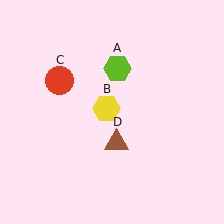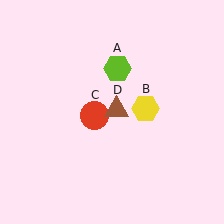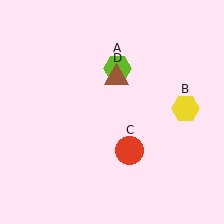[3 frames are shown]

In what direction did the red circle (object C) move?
The red circle (object C) moved down and to the right.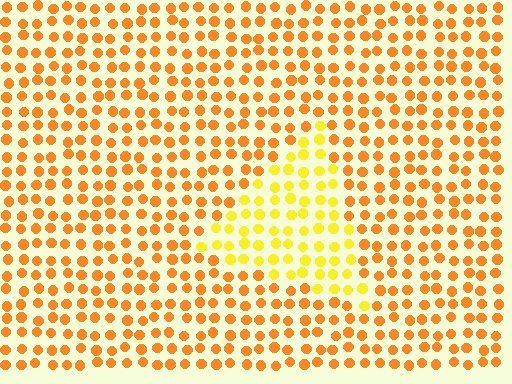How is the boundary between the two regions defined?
The boundary is defined purely by a slight shift in hue (about 30 degrees). Spacing, size, and orientation are identical on both sides.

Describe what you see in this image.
The image is filled with small orange elements in a uniform arrangement. A triangle-shaped region is visible where the elements are tinted to a slightly different hue, forming a subtle color boundary.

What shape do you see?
I see a triangle.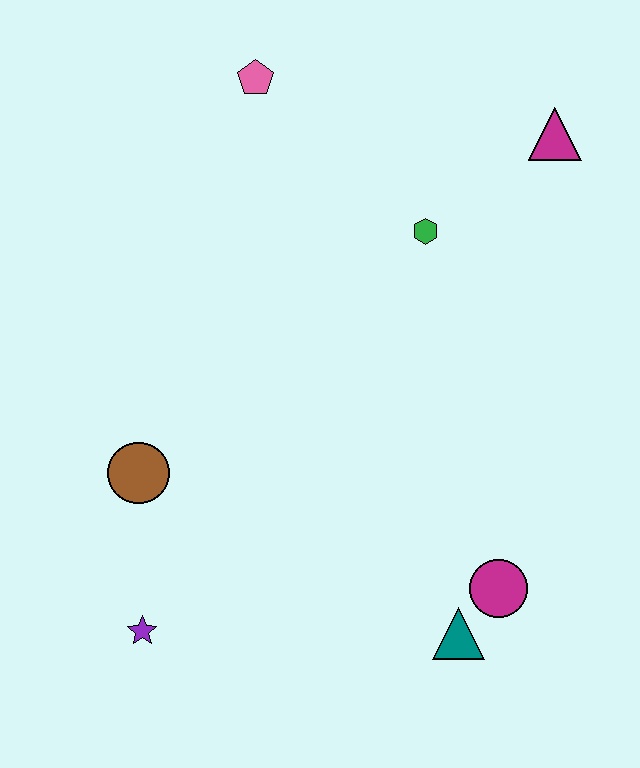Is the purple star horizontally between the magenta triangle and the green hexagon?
No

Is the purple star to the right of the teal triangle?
No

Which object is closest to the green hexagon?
The magenta triangle is closest to the green hexagon.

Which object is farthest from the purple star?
The magenta triangle is farthest from the purple star.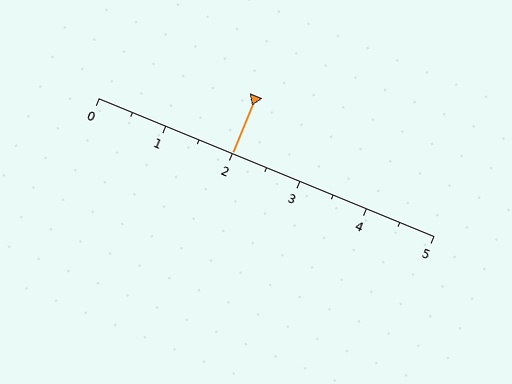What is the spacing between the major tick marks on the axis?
The major ticks are spaced 1 apart.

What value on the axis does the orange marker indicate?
The marker indicates approximately 2.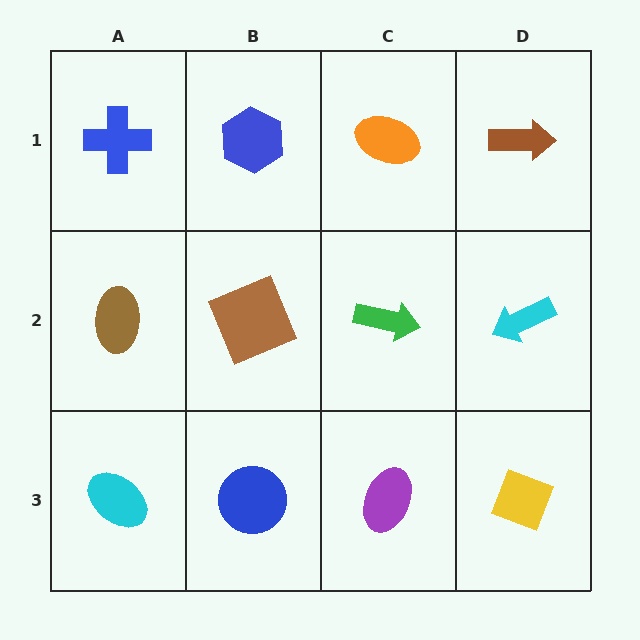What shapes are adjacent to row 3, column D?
A cyan arrow (row 2, column D), a purple ellipse (row 3, column C).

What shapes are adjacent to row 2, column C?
An orange ellipse (row 1, column C), a purple ellipse (row 3, column C), a brown square (row 2, column B), a cyan arrow (row 2, column D).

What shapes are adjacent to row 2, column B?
A blue hexagon (row 1, column B), a blue circle (row 3, column B), a brown ellipse (row 2, column A), a green arrow (row 2, column C).